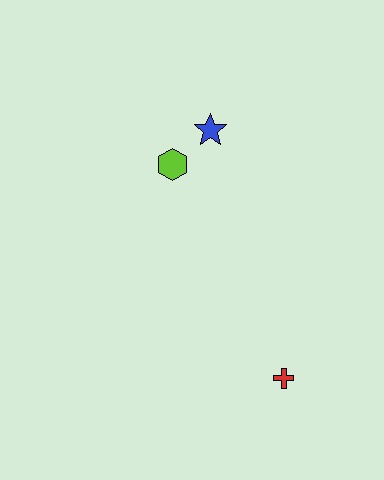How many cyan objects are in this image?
There are no cyan objects.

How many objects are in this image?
There are 3 objects.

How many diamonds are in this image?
There are no diamonds.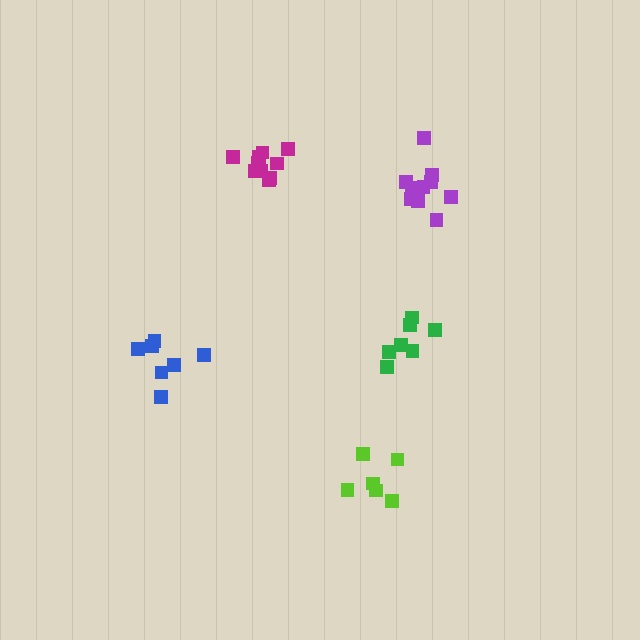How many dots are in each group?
Group 1: 6 dots, Group 2: 10 dots, Group 3: 7 dots, Group 4: 11 dots, Group 5: 7 dots (41 total).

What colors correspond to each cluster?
The clusters are colored: lime, magenta, green, purple, blue.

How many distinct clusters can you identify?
There are 5 distinct clusters.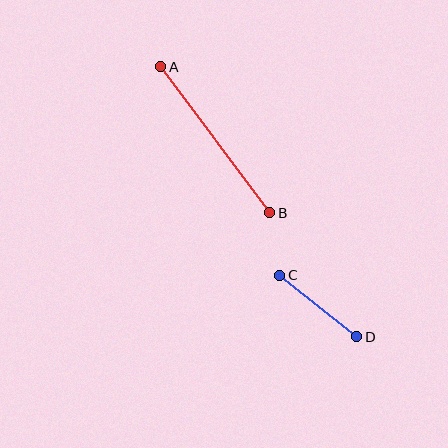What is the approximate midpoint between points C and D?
The midpoint is at approximately (318, 306) pixels.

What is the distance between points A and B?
The distance is approximately 182 pixels.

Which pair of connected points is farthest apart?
Points A and B are farthest apart.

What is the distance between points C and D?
The distance is approximately 99 pixels.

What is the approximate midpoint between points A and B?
The midpoint is at approximately (215, 140) pixels.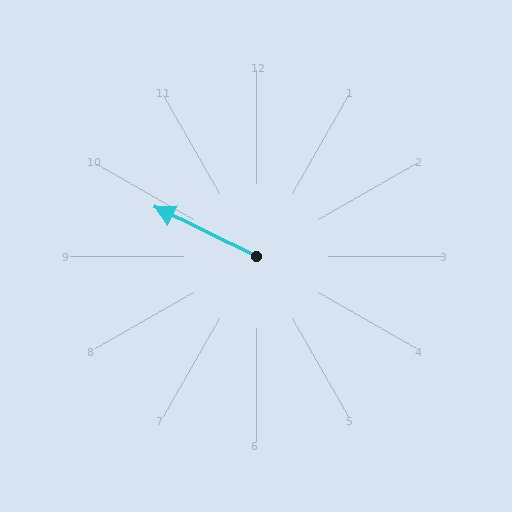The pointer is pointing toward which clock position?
Roughly 10 o'clock.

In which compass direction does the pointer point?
Northwest.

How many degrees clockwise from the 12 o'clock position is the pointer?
Approximately 296 degrees.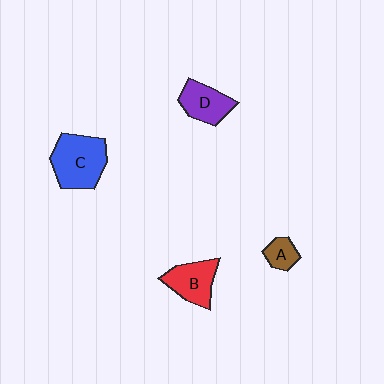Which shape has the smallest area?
Shape A (brown).